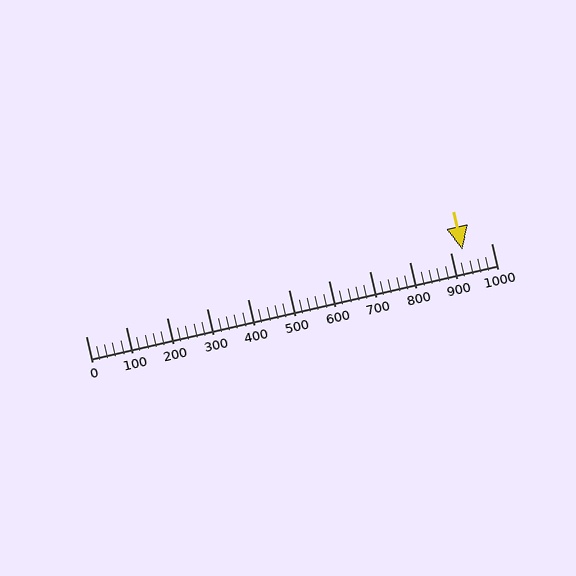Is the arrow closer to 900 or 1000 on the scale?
The arrow is closer to 900.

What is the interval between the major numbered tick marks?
The major tick marks are spaced 100 units apart.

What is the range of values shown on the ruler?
The ruler shows values from 0 to 1000.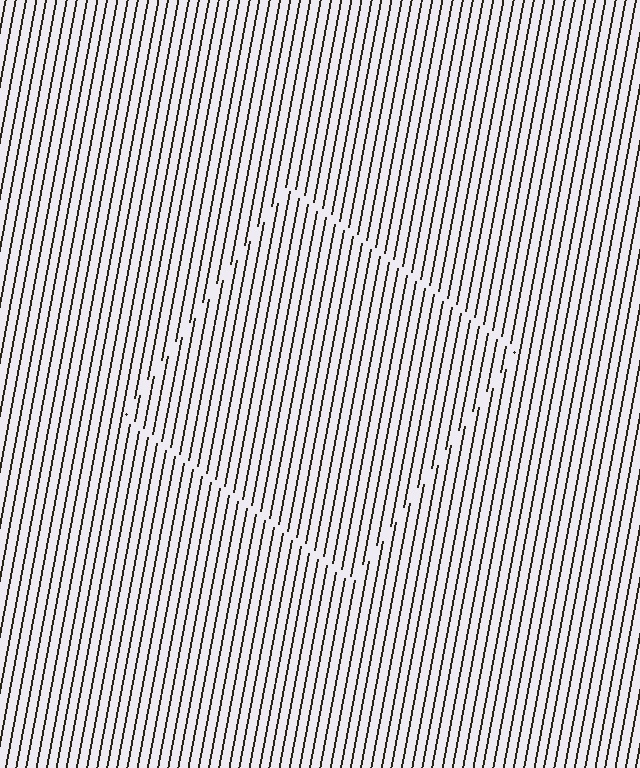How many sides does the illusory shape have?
4 sides — the line-ends trace a square.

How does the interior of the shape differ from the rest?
The interior of the shape contains the same grating, shifted by half a period — the contour is defined by the phase discontinuity where line-ends from the inner and outer gratings abut.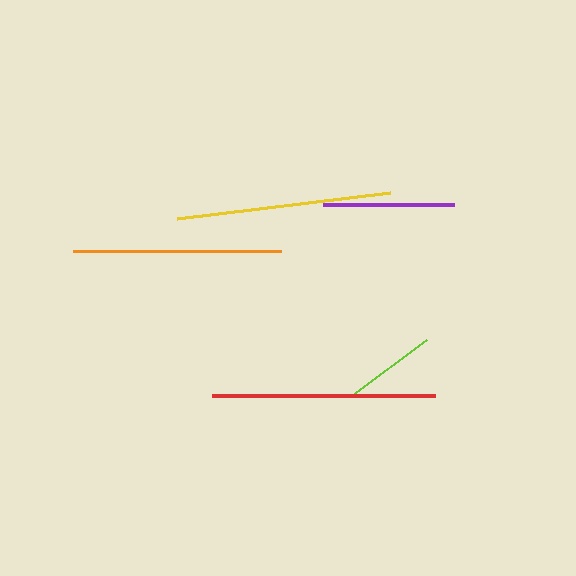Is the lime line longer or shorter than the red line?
The red line is longer than the lime line.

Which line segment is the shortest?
The lime line is the shortest at approximately 94 pixels.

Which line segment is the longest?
The red line is the longest at approximately 223 pixels.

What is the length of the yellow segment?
The yellow segment is approximately 214 pixels long.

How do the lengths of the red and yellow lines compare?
The red and yellow lines are approximately the same length.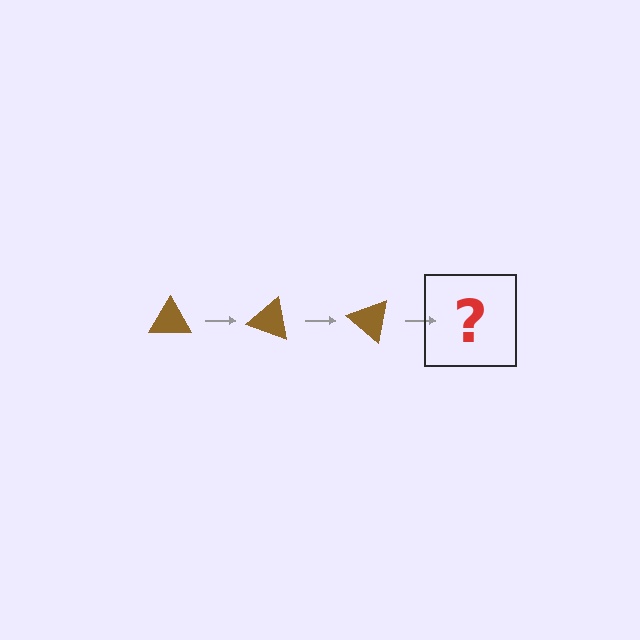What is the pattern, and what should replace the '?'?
The pattern is that the triangle rotates 20 degrees each step. The '?' should be a brown triangle rotated 60 degrees.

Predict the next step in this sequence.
The next step is a brown triangle rotated 60 degrees.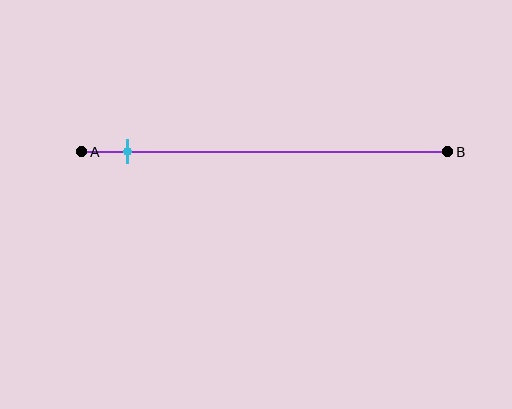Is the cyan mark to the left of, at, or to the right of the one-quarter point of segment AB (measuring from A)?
The cyan mark is to the left of the one-quarter point of segment AB.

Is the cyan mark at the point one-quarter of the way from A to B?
No, the mark is at about 15% from A, not at the 25% one-quarter point.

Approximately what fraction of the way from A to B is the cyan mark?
The cyan mark is approximately 15% of the way from A to B.